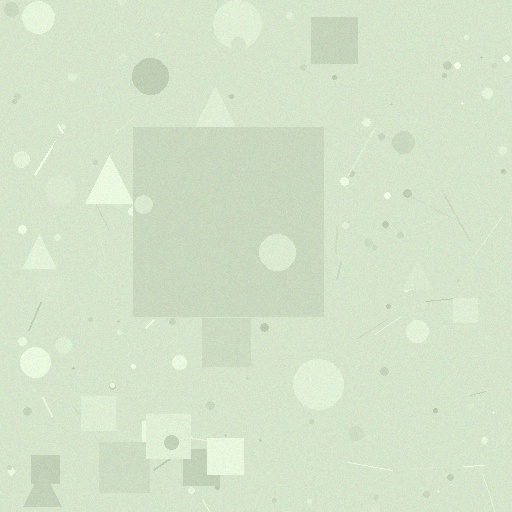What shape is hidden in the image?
A square is hidden in the image.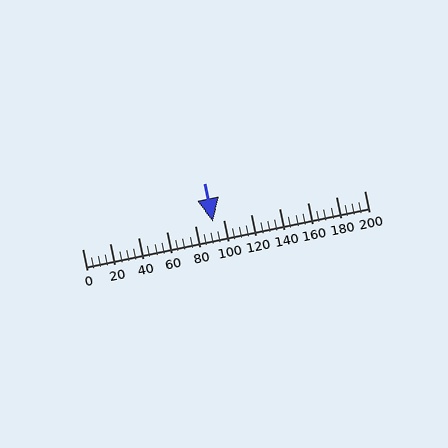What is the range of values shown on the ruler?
The ruler shows values from 0 to 200.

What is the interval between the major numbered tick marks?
The major tick marks are spaced 20 units apart.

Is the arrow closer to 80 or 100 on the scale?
The arrow is closer to 100.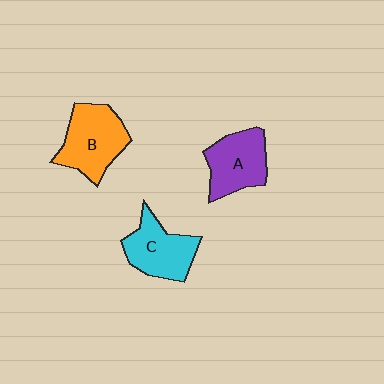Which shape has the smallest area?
Shape C (cyan).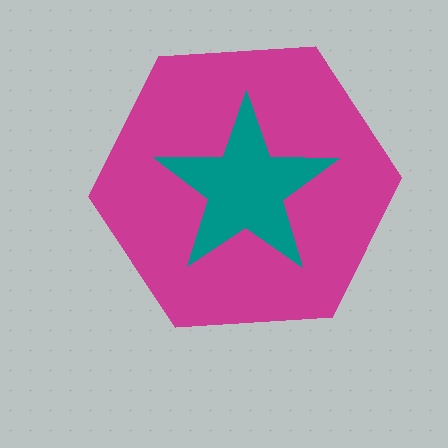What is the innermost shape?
The teal star.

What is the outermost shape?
The magenta hexagon.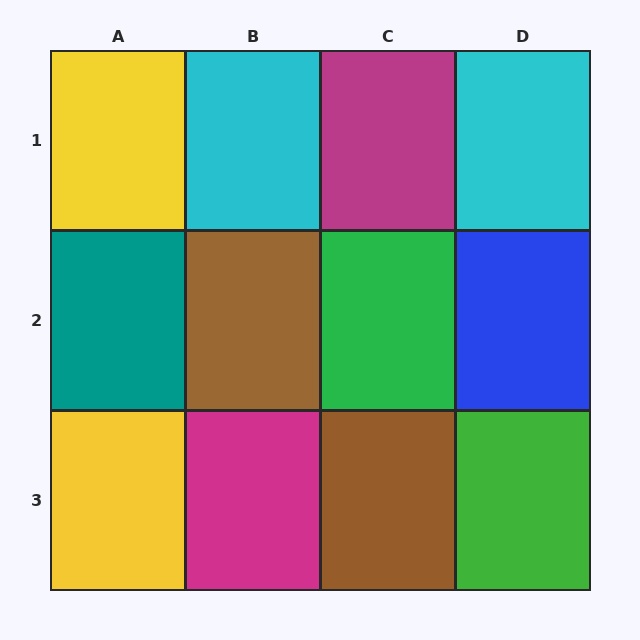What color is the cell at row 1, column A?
Yellow.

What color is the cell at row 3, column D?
Green.